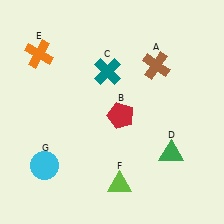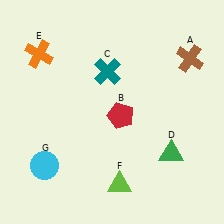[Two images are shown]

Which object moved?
The brown cross (A) moved right.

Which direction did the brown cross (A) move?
The brown cross (A) moved right.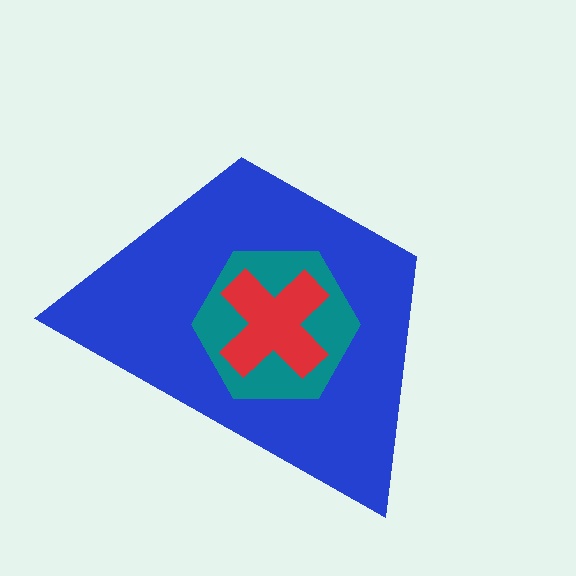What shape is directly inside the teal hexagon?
The red cross.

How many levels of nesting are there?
3.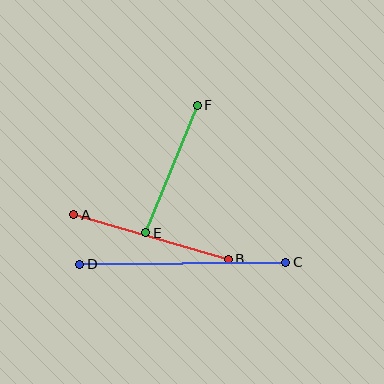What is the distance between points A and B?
The distance is approximately 161 pixels.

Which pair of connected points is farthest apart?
Points C and D are farthest apart.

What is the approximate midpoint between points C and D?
The midpoint is at approximately (183, 263) pixels.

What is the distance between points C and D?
The distance is approximately 206 pixels.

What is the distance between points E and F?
The distance is approximately 138 pixels.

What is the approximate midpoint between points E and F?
The midpoint is at approximately (171, 169) pixels.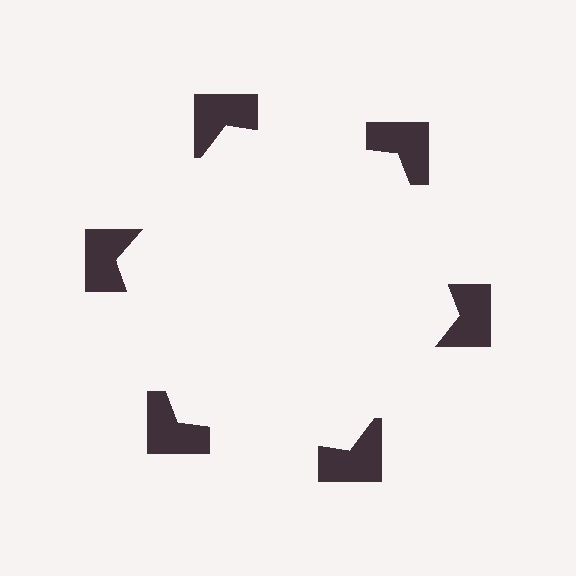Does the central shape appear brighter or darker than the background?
It typically appears slightly brighter than the background, even though no actual brightness change is drawn.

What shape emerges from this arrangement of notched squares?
An illusory hexagon — its edges are inferred from the aligned wedge cuts in the notched squares, not physically drawn.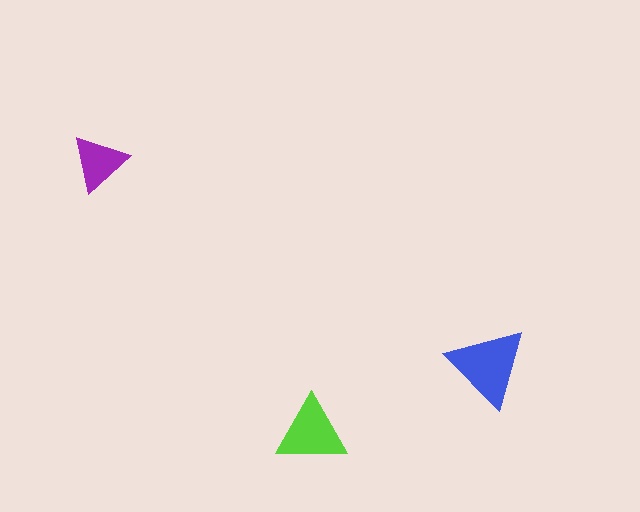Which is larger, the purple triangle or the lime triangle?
The lime one.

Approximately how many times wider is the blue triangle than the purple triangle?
About 1.5 times wider.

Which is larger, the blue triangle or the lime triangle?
The blue one.